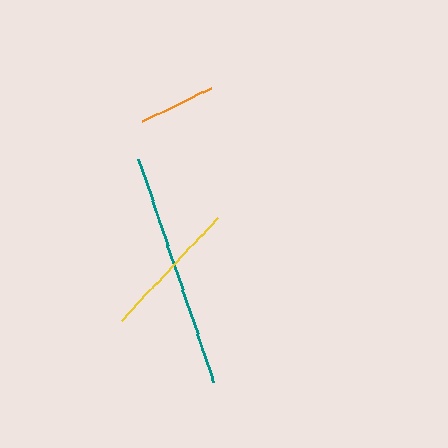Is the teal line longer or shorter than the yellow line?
The teal line is longer than the yellow line.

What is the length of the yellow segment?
The yellow segment is approximately 141 pixels long.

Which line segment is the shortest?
The orange line is the shortest at approximately 77 pixels.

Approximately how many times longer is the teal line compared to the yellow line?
The teal line is approximately 1.7 times the length of the yellow line.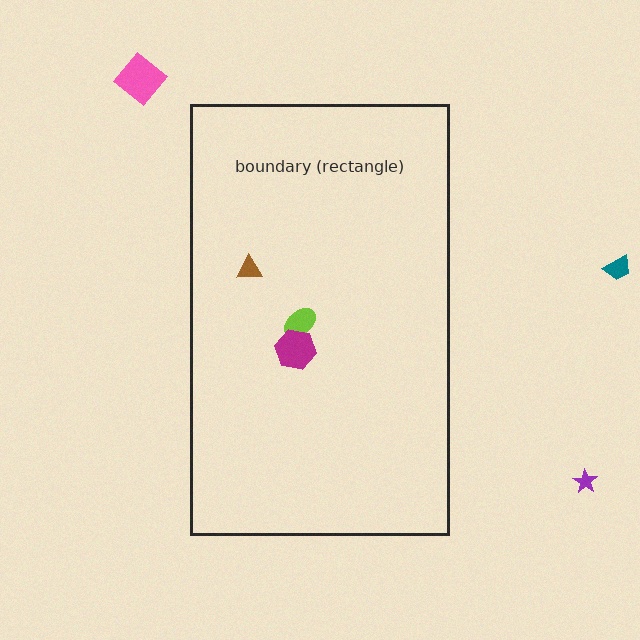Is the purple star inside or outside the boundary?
Outside.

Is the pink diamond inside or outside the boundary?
Outside.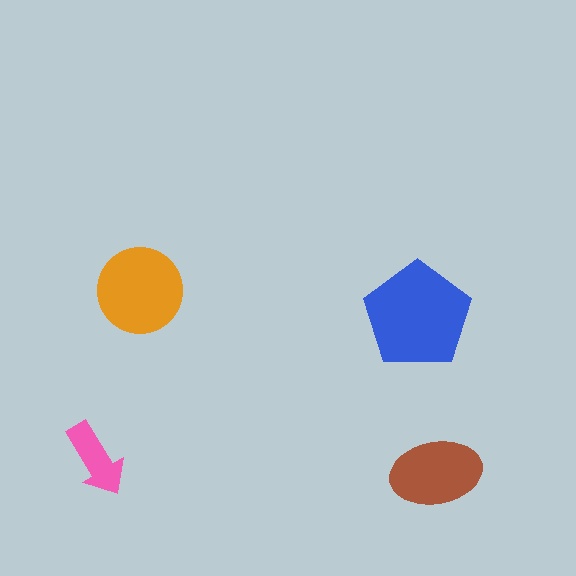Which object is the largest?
The blue pentagon.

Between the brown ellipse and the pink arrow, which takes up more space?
The brown ellipse.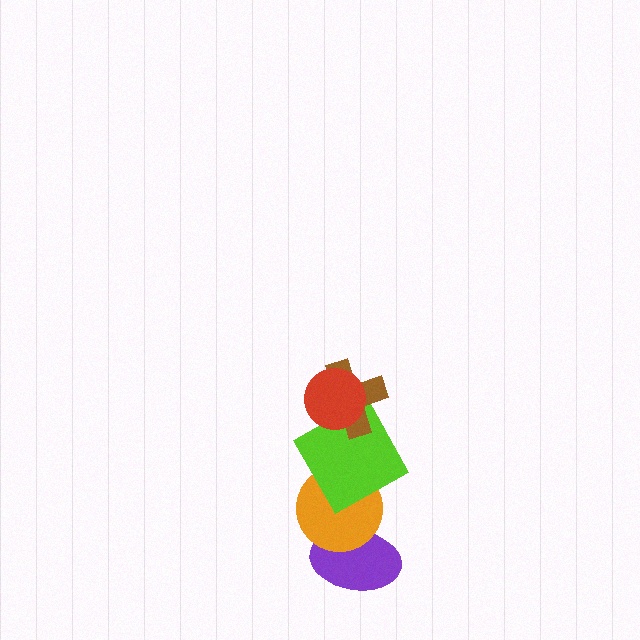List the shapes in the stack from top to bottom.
From top to bottom: the red circle, the brown cross, the lime square, the orange circle, the purple ellipse.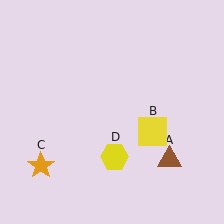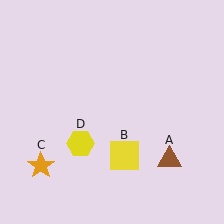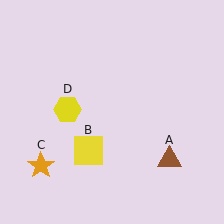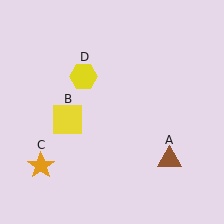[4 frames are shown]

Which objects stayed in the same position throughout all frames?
Brown triangle (object A) and orange star (object C) remained stationary.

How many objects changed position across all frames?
2 objects changed position: yellow square (object B), yellow hexagon (object D).